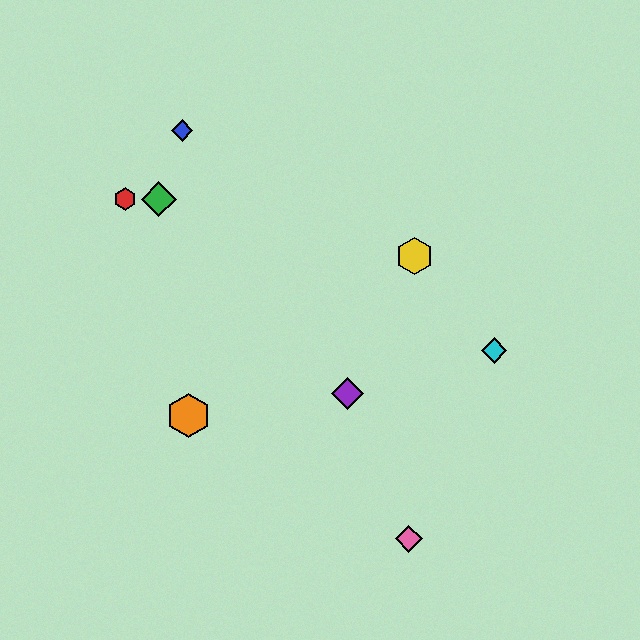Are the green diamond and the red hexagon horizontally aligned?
Yes, both are at y≈199.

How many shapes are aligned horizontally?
2 shapes (the red hexagon, the green diamond) are aligned horizontally.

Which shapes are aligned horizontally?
The red hexagon, the green diamond are aligned horizontally.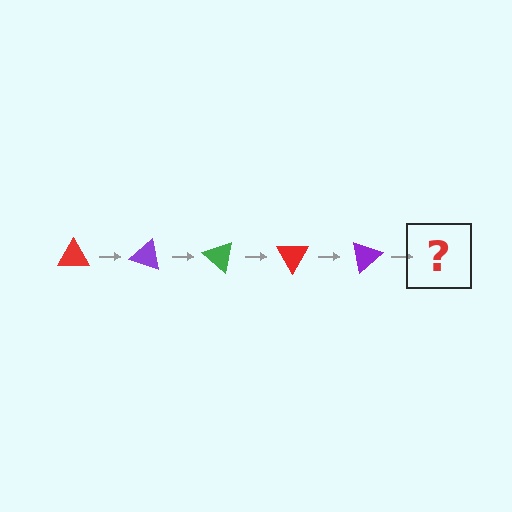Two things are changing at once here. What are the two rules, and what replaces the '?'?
The two rules are that it rotates 20 degrees each step and the color cycles through red, purple, and green. The '?' should be a green triangle, rotated 100 degrees from the start.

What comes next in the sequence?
The next element should be a green triangle, rotated 100 degrees from the start.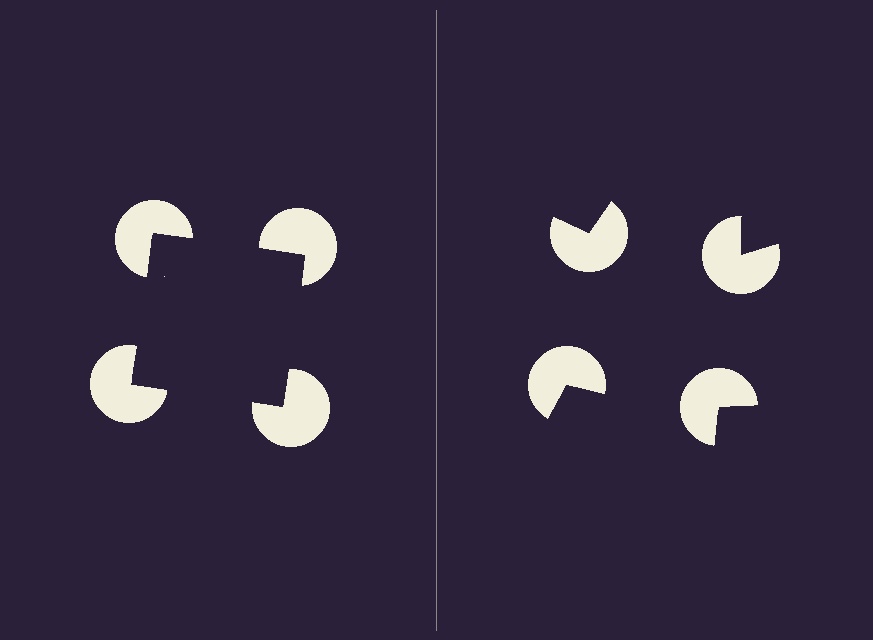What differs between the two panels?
The pac-man discs are positioned identically on both sides; only the wedge orientations differ. On the left they align to a square; on the right they are misaligned.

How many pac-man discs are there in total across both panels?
8 — 4 on each side.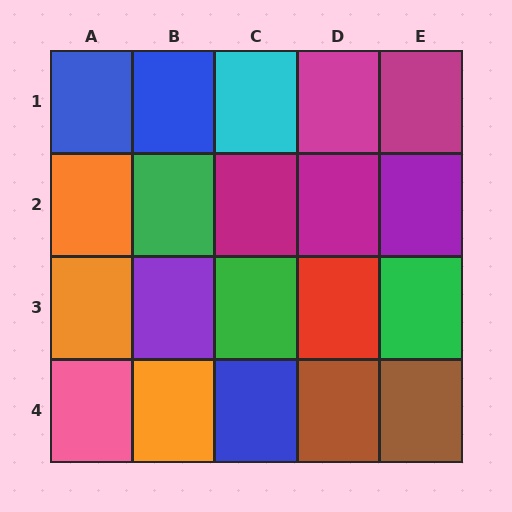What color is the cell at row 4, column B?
Orange.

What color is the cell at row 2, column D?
Magenta.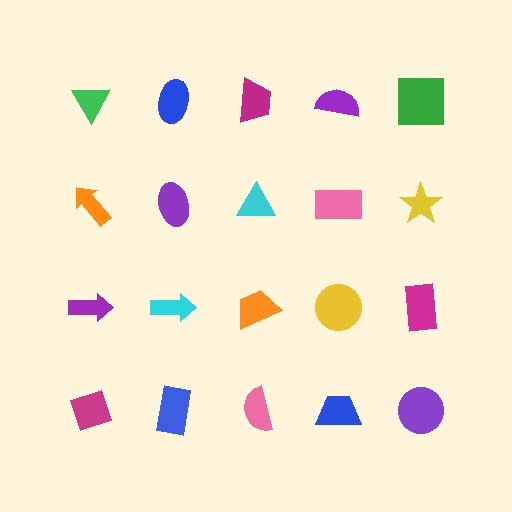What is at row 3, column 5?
A magenta rectangle.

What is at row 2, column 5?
A yellow star.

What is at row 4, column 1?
A magenta diamond.